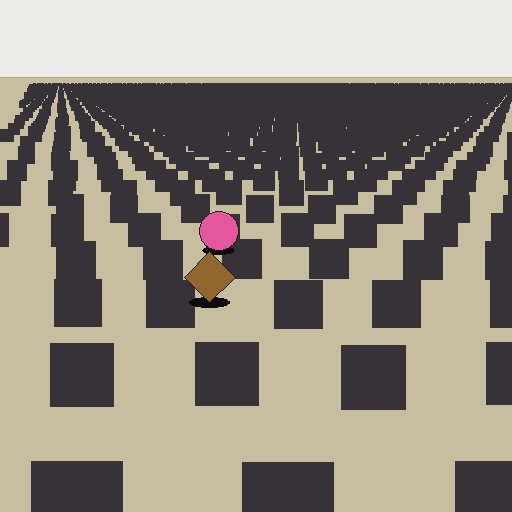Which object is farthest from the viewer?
The pink circle is farthest from the viewer. It appears smaller and the ground texture around it is denser.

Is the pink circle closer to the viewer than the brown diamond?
No. The brown diamond is closer — you can tell from the texture gradient: the ground texture is coarser near it.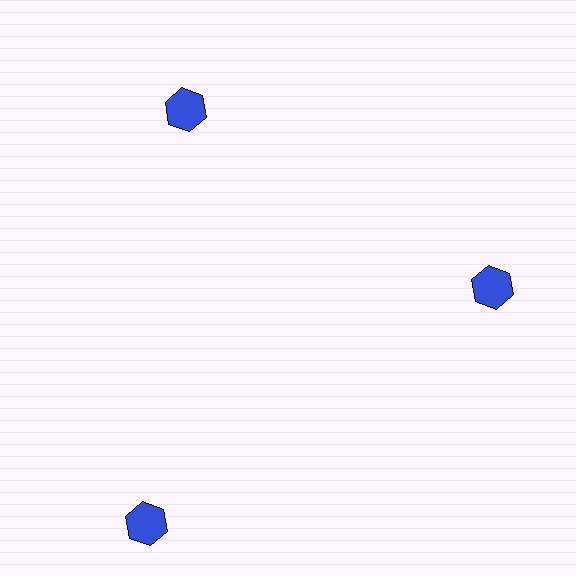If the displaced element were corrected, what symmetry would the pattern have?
It would have 3-fold rotational symmetry — the pattern would map onto itself every 120 degrees.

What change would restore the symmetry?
The symmetry would be restored by moving it inward, back onto the ring so that all 3 hexagons sit at equal angles and equal distance from the center.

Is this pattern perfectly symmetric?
No. The 3 blue hexagons are arranged in a ring, but one element near the 7 o'clock position is pushed outward from the center, breaking the 3-fold rotational symmetry.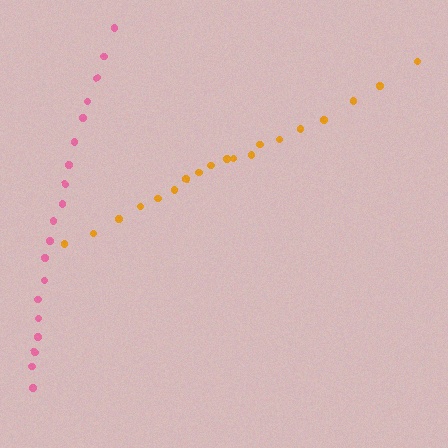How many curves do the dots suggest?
There are 2 distinct paths.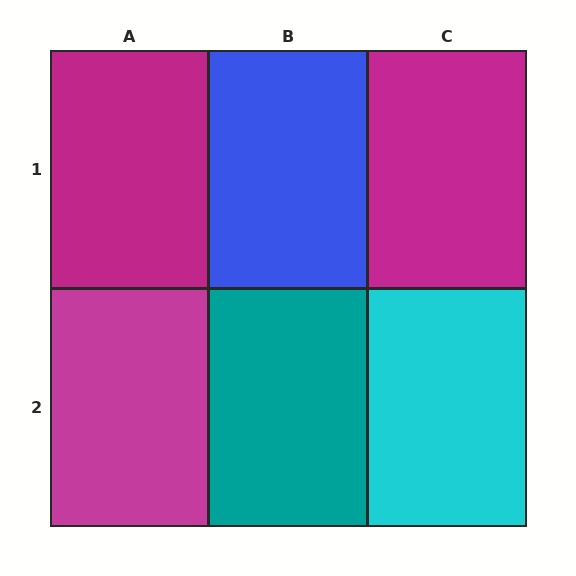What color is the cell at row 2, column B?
Teal.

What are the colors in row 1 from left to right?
Magenta, blue, magenta.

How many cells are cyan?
1 cell is cyan.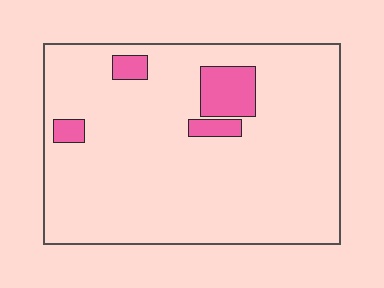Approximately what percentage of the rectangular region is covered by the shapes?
Approximately 10%.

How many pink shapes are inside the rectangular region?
4.